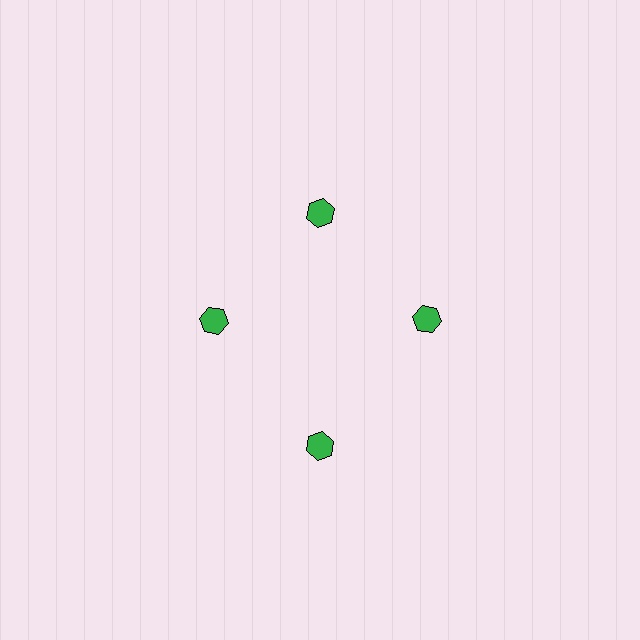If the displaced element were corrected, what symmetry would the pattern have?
It would have 4-fold rotational symmetry — the pattern would map onto itself every 90 degrees.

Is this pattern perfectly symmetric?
No. The 4 green hexagons are arranged in a ring, but one element near the 6 o'clock position is pushed outward from the center, breaking the 4-fold rotational symmetry.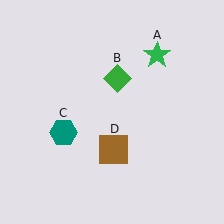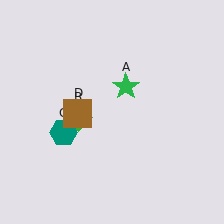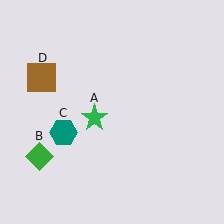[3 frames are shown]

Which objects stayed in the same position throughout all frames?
Teal hexagon (object C) remained stationary.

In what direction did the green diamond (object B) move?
The green diamond (object B) moved down and to the left.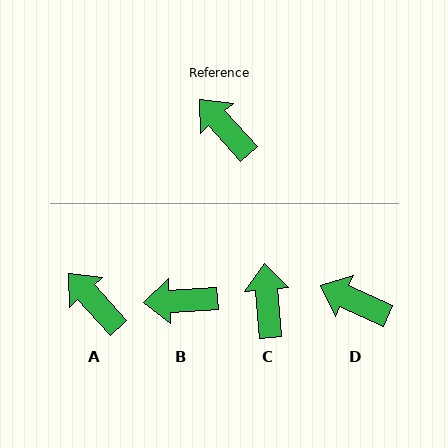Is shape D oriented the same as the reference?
No, it is off by about 23 degrees.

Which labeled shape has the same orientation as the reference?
A.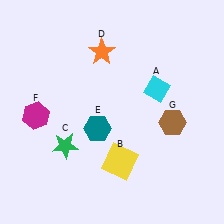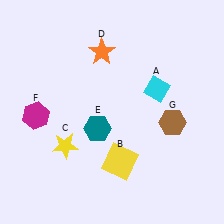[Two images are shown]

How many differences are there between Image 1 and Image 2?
There is 1 difference between the two images.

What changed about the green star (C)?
In Image 1, C is green. In Image 2, it changed to yellow.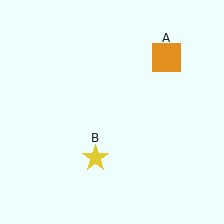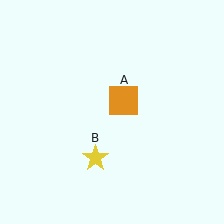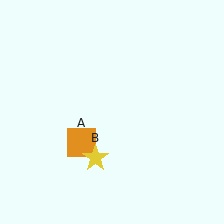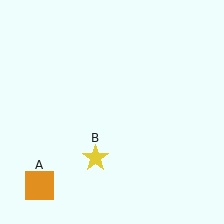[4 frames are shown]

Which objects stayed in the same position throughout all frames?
Yellow star (object B) remained stationary.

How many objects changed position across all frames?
1 object changed position: orange square (object A).